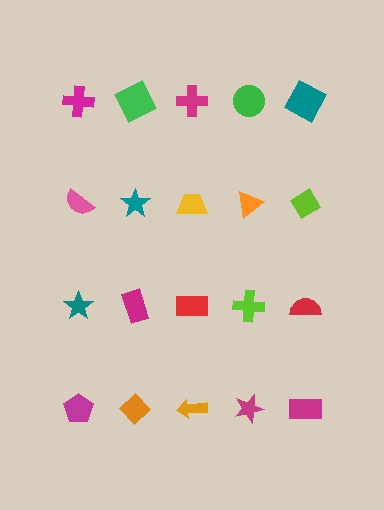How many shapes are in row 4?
5 shapes.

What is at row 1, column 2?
A green square.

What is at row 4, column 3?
An orange arrow.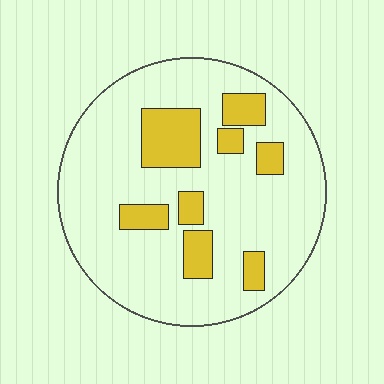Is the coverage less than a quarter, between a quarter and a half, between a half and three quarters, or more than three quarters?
Less than a quarter.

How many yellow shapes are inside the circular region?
8.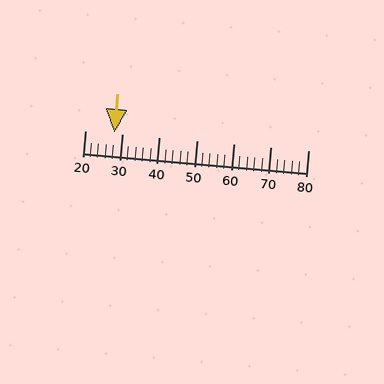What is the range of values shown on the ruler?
The ruler shows values from 20 to 80.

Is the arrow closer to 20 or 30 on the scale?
The arrow is closer to 30.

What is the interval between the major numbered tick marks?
The major tick marks are spaced 10 units apart.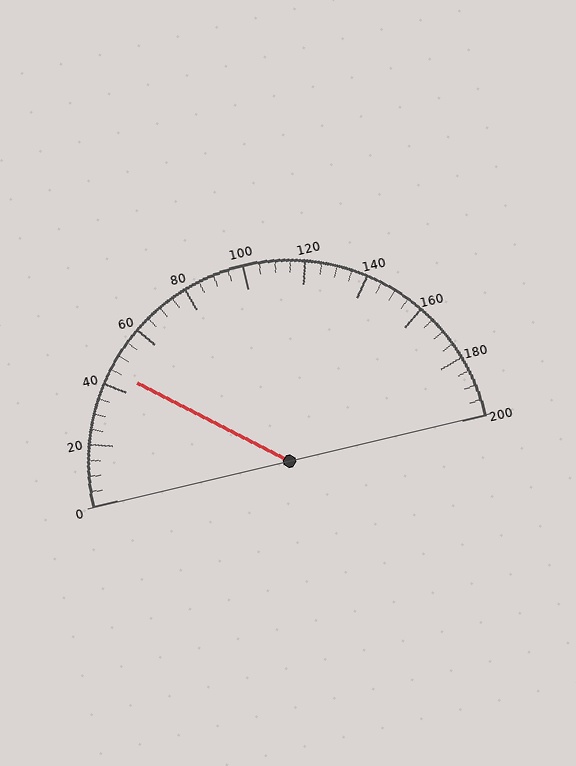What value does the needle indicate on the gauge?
The needle indicates approximately 45.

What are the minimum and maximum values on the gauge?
The gauge ranges from 0 to 200.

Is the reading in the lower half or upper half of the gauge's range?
The reading is in the lower half of the range (0 to 200).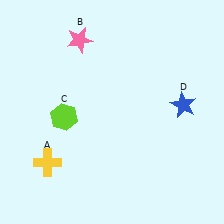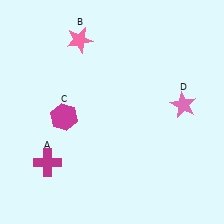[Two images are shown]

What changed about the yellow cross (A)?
In Image 1, A is yellow. In Image 2, it changed to magenta.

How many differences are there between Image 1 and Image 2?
There are 3 differences between the two images.